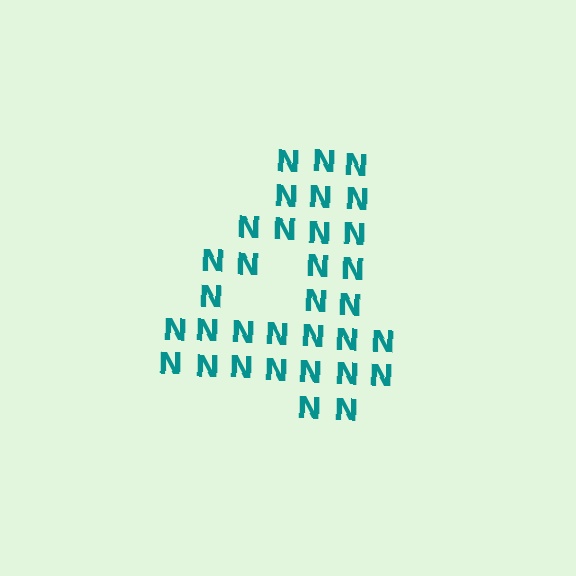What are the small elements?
The small elements are letter N's.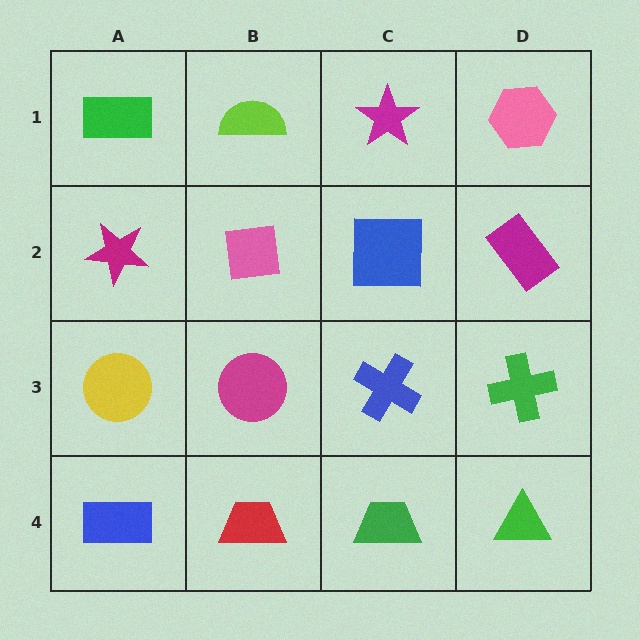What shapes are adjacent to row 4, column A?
A yellow circle (row 3, column A), a red trapezoid (row 4, column B).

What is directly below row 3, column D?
A green triangle.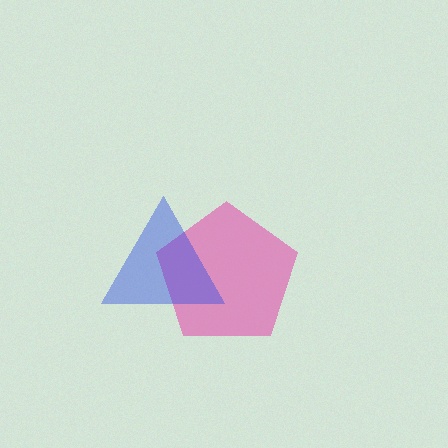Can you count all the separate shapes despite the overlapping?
Yes, there are 2 separate shapes.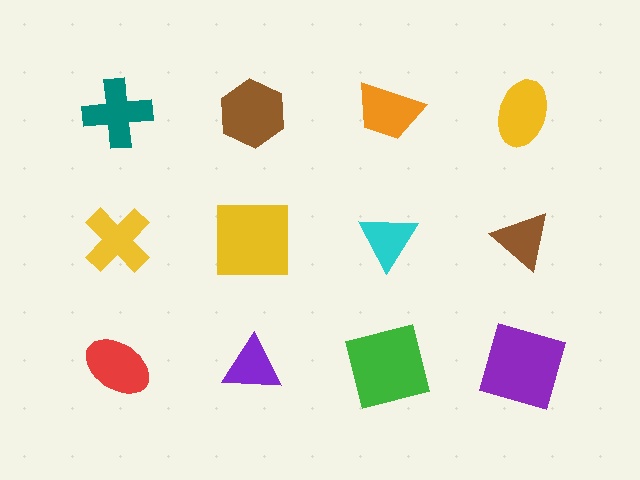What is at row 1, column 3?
An orange trapezoid.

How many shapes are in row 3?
4 shapes.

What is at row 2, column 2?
A yellow square.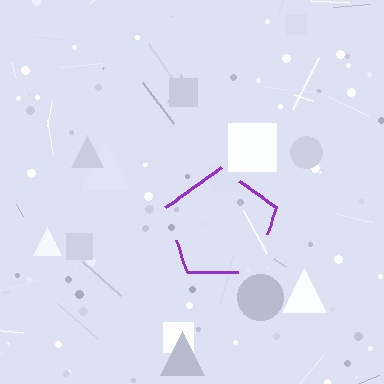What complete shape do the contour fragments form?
The contour fragments form a pentagon.